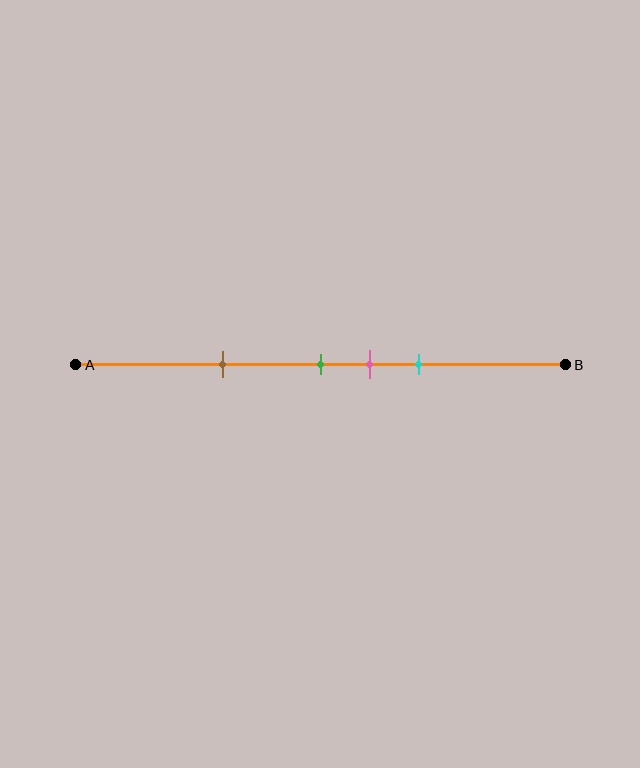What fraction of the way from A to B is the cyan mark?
The cyan mark is approximately 70% (0.7) of the way from A to B.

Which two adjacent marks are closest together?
The green and pink marks are the closest adjacent pair.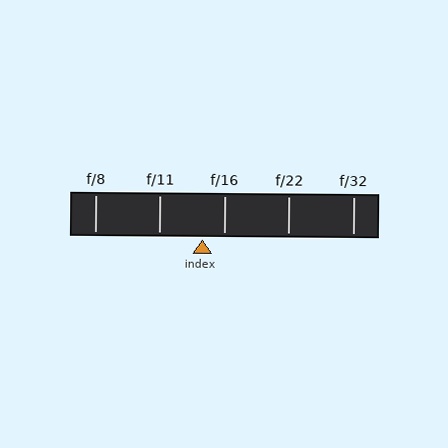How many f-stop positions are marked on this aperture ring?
There are 5 f-stop positions marked.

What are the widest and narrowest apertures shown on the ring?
The widest aperture shown is f/8 and the narrowest is f/32.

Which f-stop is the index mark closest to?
The index mark is closest to f/16.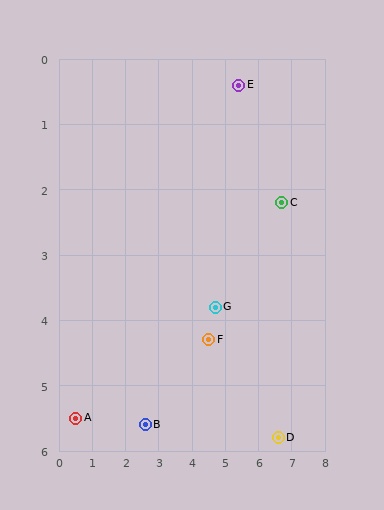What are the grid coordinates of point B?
Point B is at approximately (2.6, 5.6).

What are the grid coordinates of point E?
Point E is at approximately (5.4, 0.4).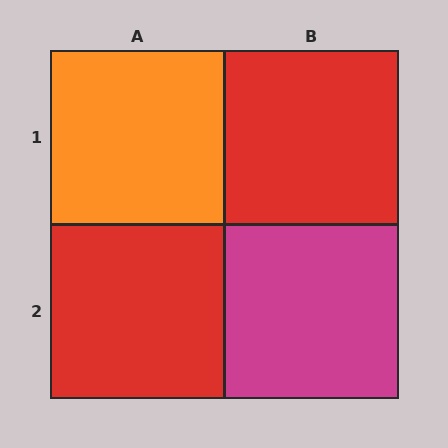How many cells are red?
2 cells are red.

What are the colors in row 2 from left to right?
Red, magenta.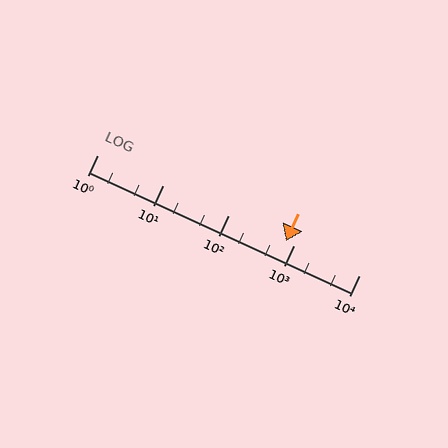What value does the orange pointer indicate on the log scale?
The pointer indicates approximately 760.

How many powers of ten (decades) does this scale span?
The scale spans 4 decades, from 1 to 10000.